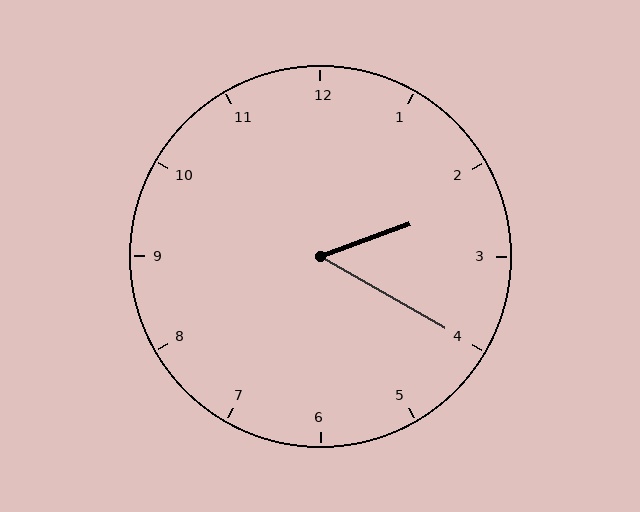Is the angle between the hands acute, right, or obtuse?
It is acute.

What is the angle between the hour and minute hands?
Approximately 50 degrees.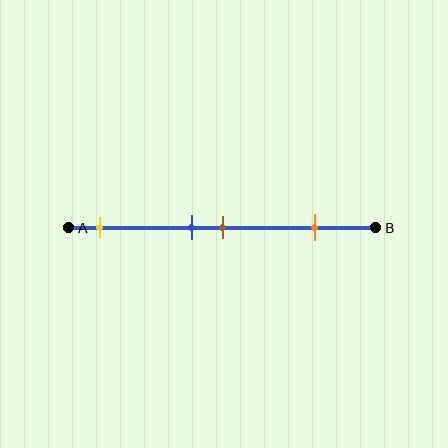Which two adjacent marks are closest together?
The blue and brown marks are the closest adjacent pair.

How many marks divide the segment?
There are 4 marks dividing the segment.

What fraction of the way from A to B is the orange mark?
The orange mark is approximately 80% (0.8) of the way from A to B.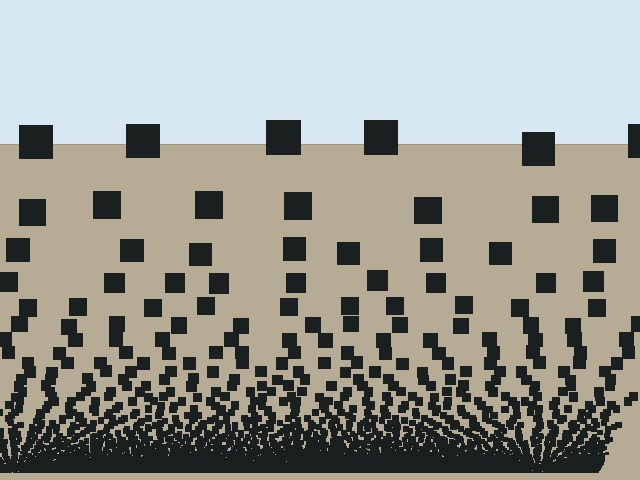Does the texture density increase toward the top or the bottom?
Density increases toward the bottom.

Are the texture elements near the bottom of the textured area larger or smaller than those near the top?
Smaller. The gradient is inverted — elements near the bottom are smaller and denser.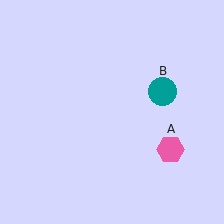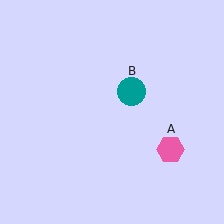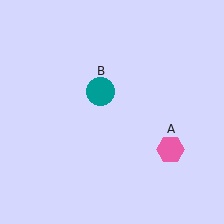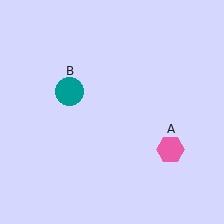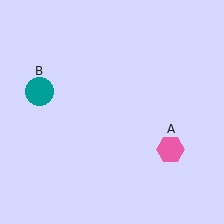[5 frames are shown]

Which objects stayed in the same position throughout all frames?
Pink hexagon (object A) remained stationary.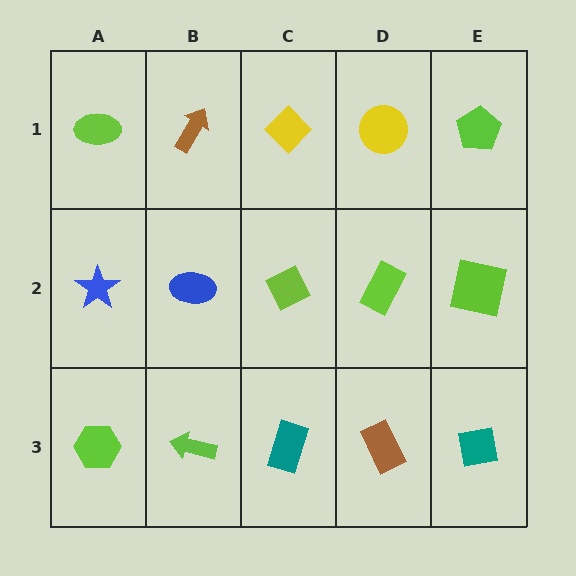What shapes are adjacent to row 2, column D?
A yellow circle (row 1, column D), a brown rectangle (row 3, column D), a lime diamond (row 2, column C), a lime square (row 2, column E).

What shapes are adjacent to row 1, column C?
A lime diamond (row 2, column C), a brown arrow (row 1, column B), a yellow circle (row 1, column D).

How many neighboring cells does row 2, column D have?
4.